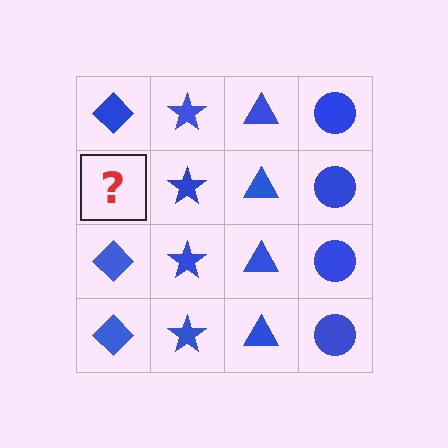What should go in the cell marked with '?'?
The missing cell should contain a blue diamond.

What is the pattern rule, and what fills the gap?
The rule is that each column has a consistent shape. The gap should be filled with a blue diamond.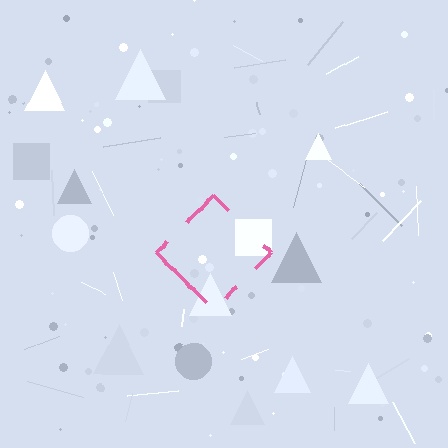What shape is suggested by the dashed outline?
The dashed outline suggests a diamond.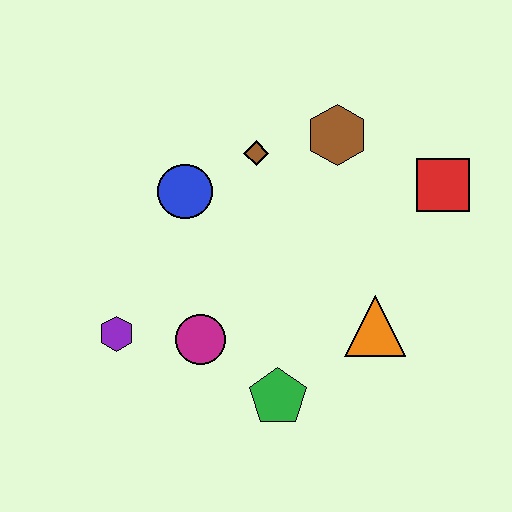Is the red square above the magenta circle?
Yes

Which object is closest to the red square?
The brown hexagon is closest to the red square.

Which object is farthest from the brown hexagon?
The purple hexagon is farthest from the brown hexagon.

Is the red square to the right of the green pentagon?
Yes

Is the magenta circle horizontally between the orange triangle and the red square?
No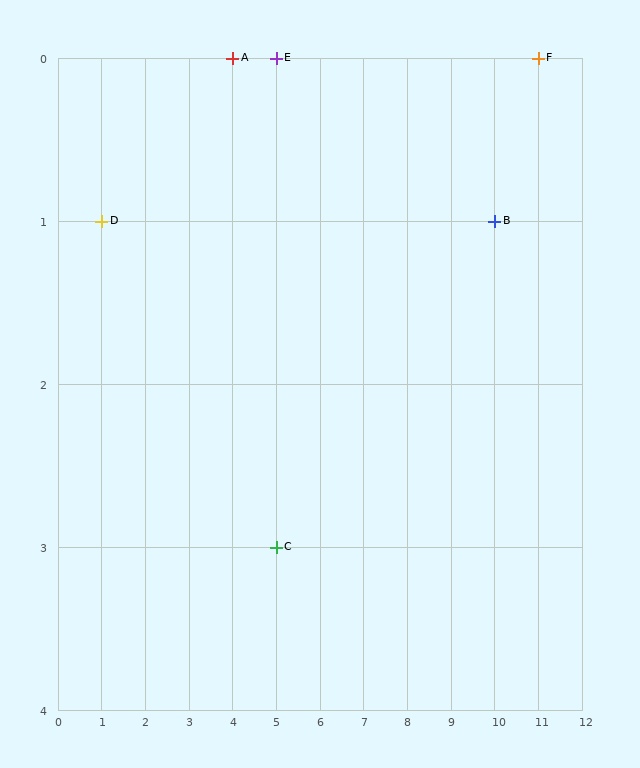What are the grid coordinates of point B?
Point B is at grid coordinates (10, 1).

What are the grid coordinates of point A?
Point A is at grid coordinates (4, 0).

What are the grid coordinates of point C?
Point C is at grid coordinates (5, 3).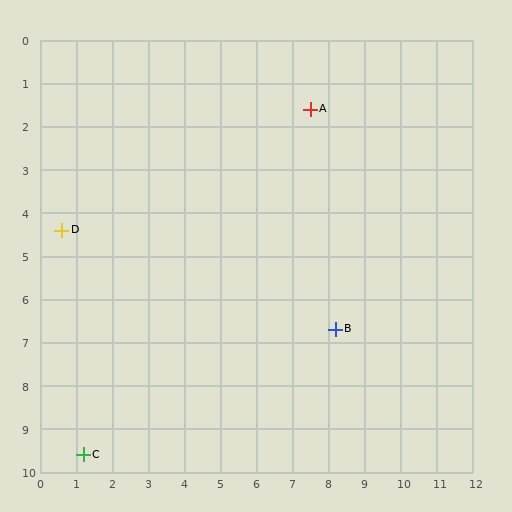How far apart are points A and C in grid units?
Points A and C are about 10.2 grid units apart.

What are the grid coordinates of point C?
Point C is at approximately (1.2, 9.6).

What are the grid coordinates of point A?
Point A is at approximately (7.5, 1.6).